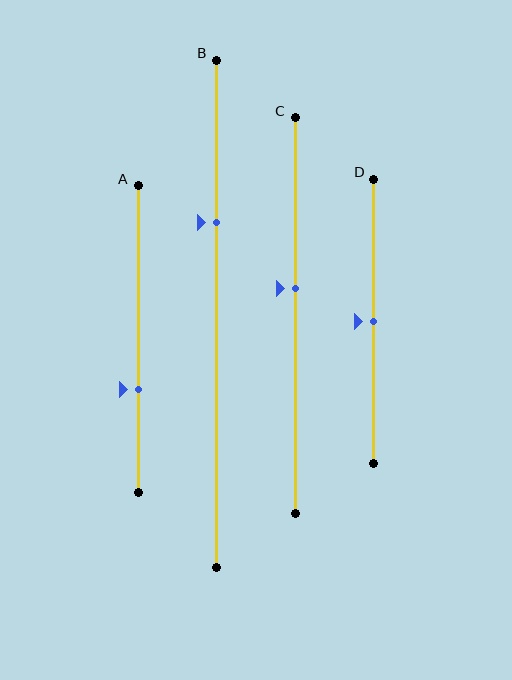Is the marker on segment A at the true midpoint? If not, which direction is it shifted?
No, the marker on segment A is shifted downward by about 16% of the segment length.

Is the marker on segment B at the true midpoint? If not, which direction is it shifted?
No, the marker on segment B is shifted upward by about 18% of the segment length.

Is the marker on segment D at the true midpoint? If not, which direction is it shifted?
Yes, the marker on segment D is at the true midpoint.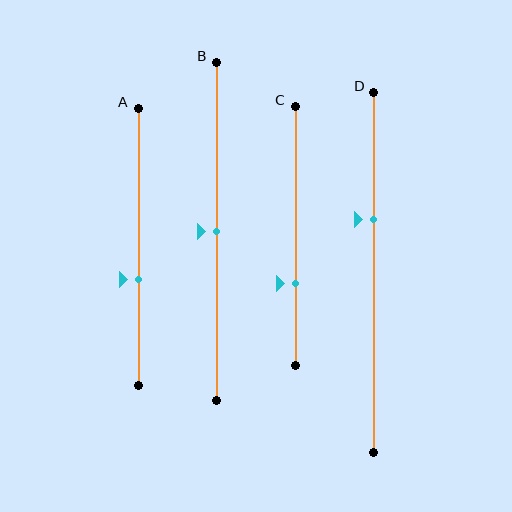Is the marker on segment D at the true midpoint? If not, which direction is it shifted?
No, the marker on segment D is shifted upward by about 15% of the segment length.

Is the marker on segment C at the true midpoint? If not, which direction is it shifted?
No, the marker on segment C is shifted downward by about 18% of the segment length.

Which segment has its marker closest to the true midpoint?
Segment B has its marker closest to the true midpoint.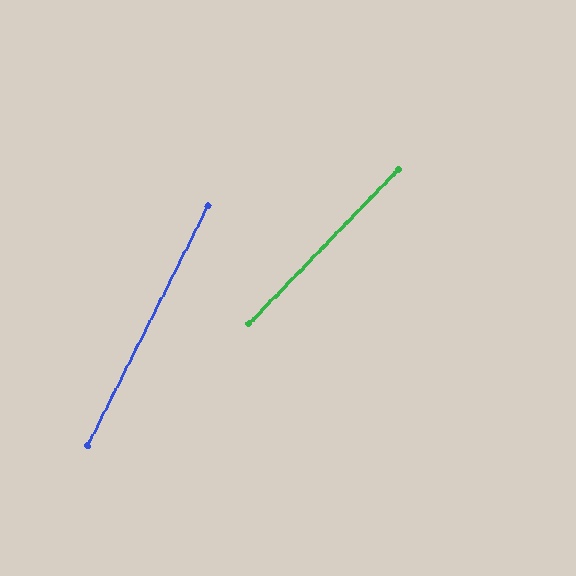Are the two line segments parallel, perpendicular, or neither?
Neither parallel nor perpendicular — they differ by about 17°.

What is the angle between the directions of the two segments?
Approximately 17 degrees.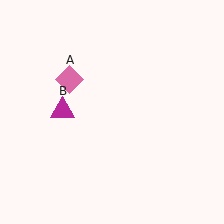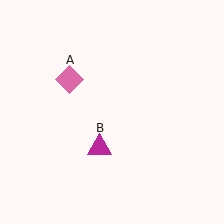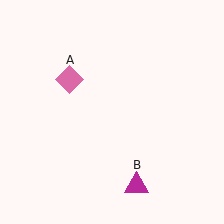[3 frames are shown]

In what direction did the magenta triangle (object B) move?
The magenta triangle (object B) moved down and to the right.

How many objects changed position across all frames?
1 object changed position: magenta triangle (object B).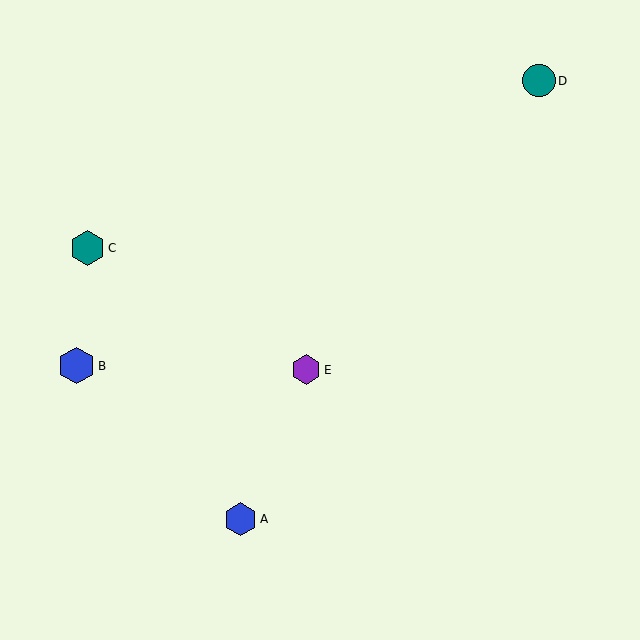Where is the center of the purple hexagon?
The center of the purple hexagon is at (306, 370).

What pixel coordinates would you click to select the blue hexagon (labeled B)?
Click at (76, 366) to select the blue hexagon B.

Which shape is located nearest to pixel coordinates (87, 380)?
The blue hexagon (labeled B) at (76, 366) is nearest to that location.